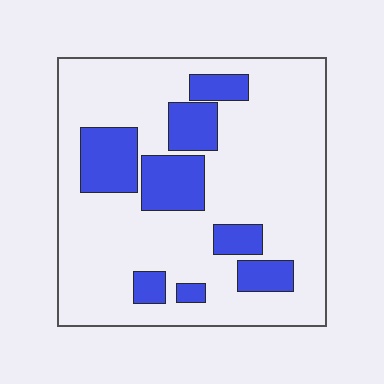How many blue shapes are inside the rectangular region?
8.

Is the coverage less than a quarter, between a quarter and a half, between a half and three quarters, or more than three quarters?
Less than a quarter.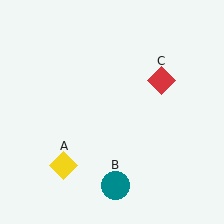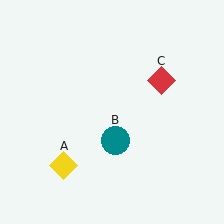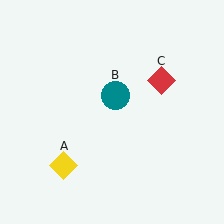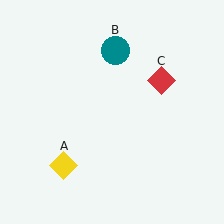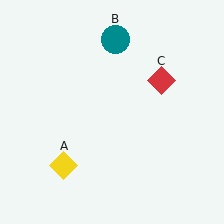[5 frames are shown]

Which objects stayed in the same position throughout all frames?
Yellow diamond (object A) and red diamond (object C) remained stationary.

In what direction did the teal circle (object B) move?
The teal circle (object B) moved up.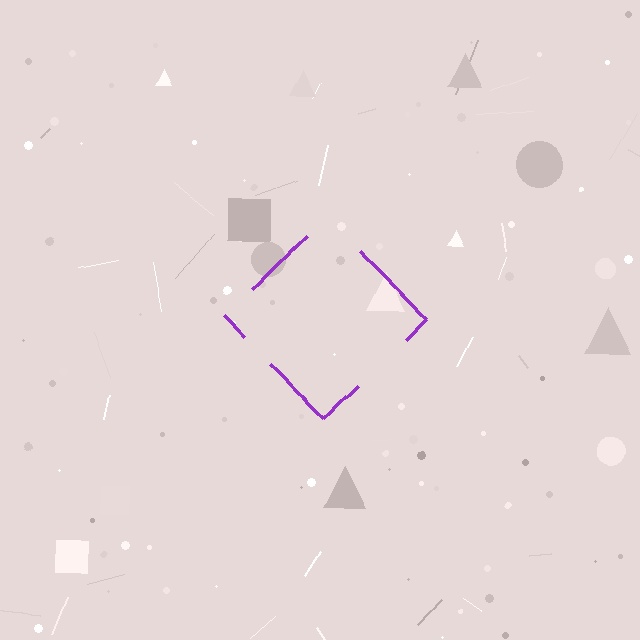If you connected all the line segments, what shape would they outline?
They would outline a diamond.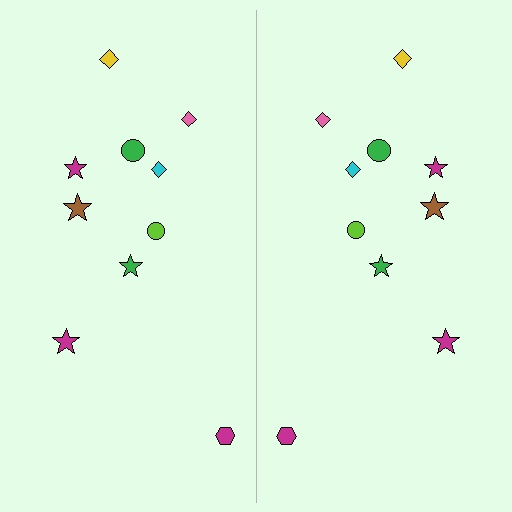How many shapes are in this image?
There are 20 shapes in this image.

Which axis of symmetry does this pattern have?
The pattern has a vertical axis of symmetry running through the center of the image.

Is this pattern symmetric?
Yes, this pattern has bilateral (reflection) symmetry.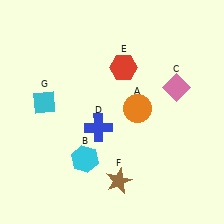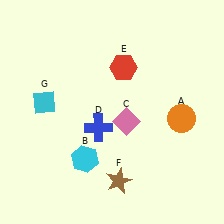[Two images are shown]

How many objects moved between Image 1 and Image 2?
2 objects moved between the two images.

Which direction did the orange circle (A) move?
The orange circle (A) moved right.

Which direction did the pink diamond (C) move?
The pink diamond (C) moved left.